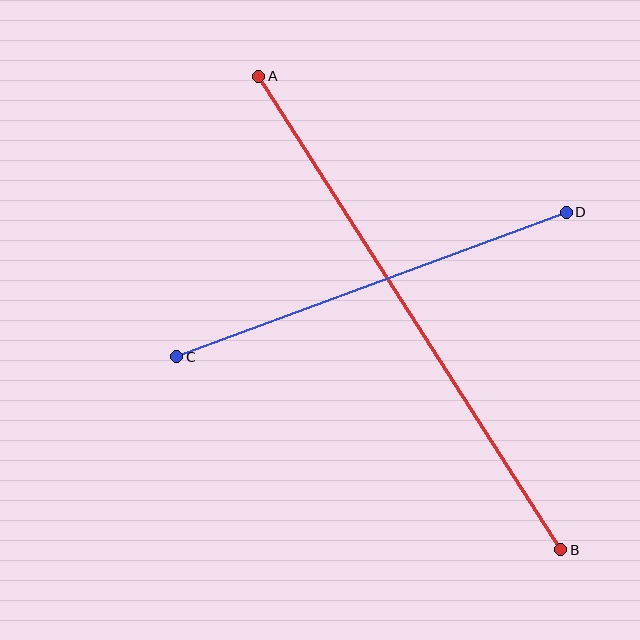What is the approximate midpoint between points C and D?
The midpoint is at approximately (371, 285) pixels.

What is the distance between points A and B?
The distance is approximately 561 pixels.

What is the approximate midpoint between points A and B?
The midpoint is at approximately (410, 313) pixels.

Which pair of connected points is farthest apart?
Points A and B are farthest apart.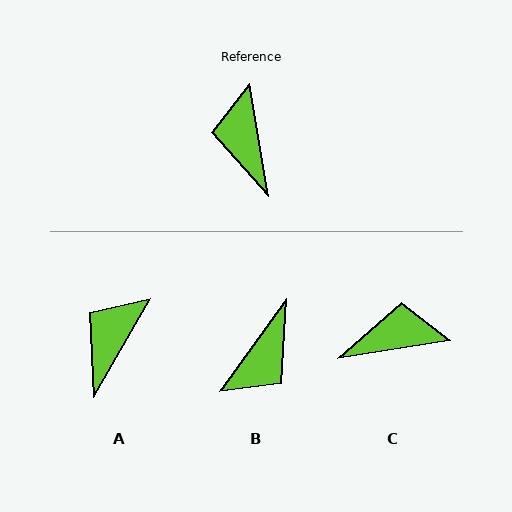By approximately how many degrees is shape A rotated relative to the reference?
Approximately 39 degrees clockwise.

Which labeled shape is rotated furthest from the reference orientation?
B, about 135 degrees away.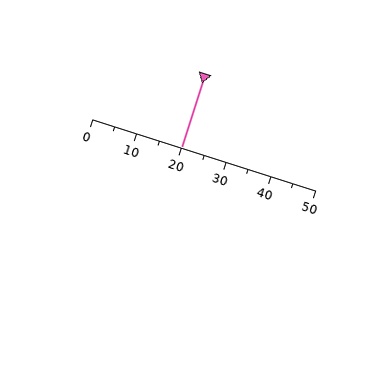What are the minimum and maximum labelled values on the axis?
The axis runs from 0 to 50.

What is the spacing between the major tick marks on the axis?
The major ticks are spaced 10 apart.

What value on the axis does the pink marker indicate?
The marker indicates approximately 20.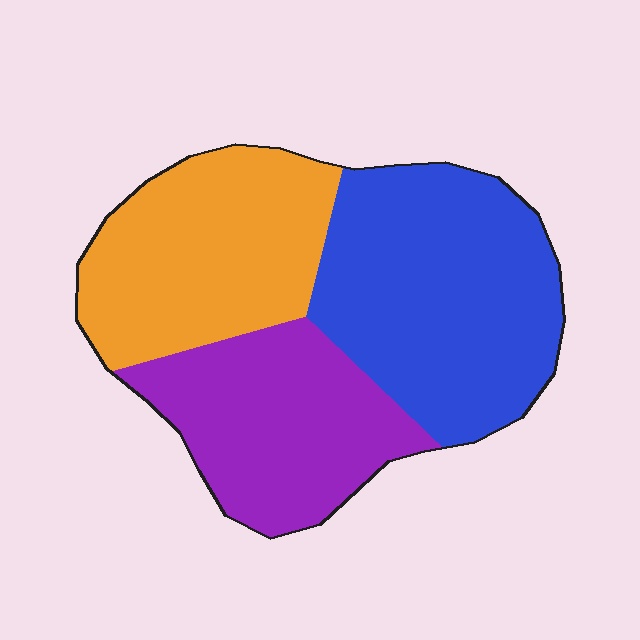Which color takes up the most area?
Blue, at roughly 40%.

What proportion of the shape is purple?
Purple takes up about one quarter (1/4) of the shape.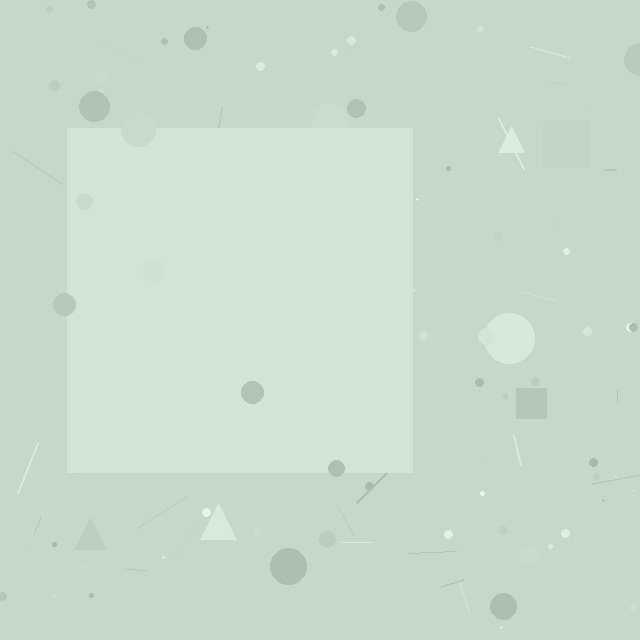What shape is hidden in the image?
A square is hidden in the image.